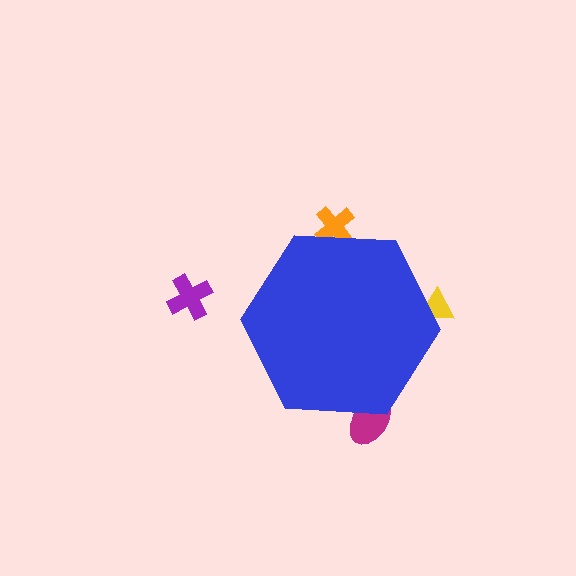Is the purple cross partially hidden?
No, the purple cross is fully visible.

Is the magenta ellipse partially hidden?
Yes, the magenta ellipse is partially hidden behind the blue hexagon.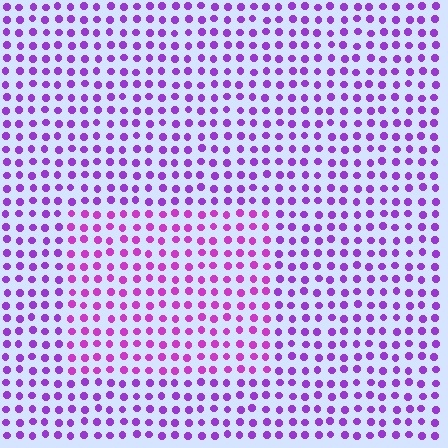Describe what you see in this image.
The image is filled with small purple elements in a uniform arrangement. A rectangle-shaped region is visible where the elements are tinted to a slightly different hue, forming a subtle color boundary.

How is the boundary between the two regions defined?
The boundary is defined purely by a slight shift in hue (about 24 degrees). Spacing, size, and orientation are identical on both sides.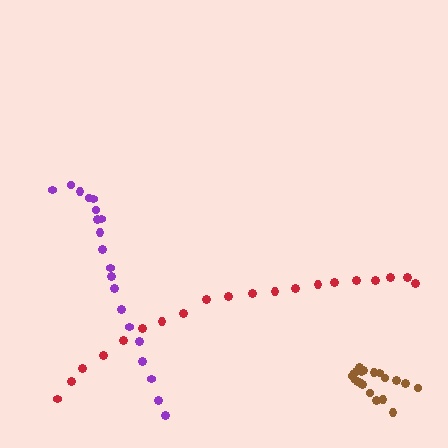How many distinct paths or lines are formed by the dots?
There are 3 distinct paths.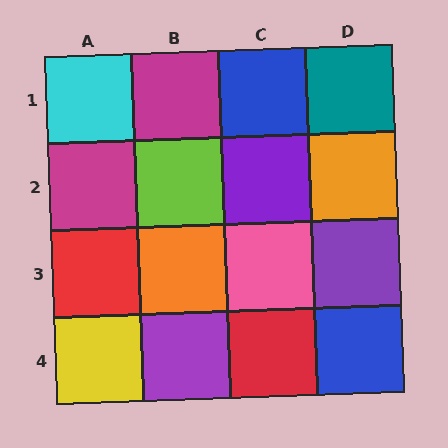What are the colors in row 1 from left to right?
Cyan, magenta, blue, teal.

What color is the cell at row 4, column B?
Purple.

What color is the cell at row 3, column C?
Pink.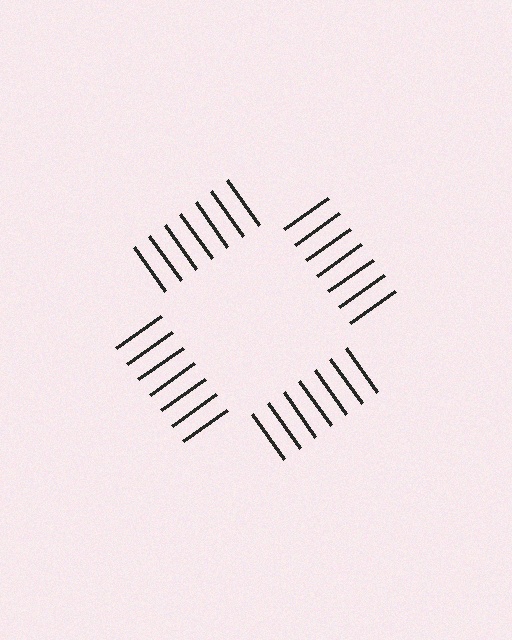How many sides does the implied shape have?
4 sides — the line-ends trace a square.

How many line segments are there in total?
28 — 7 along each of the 4 edges.